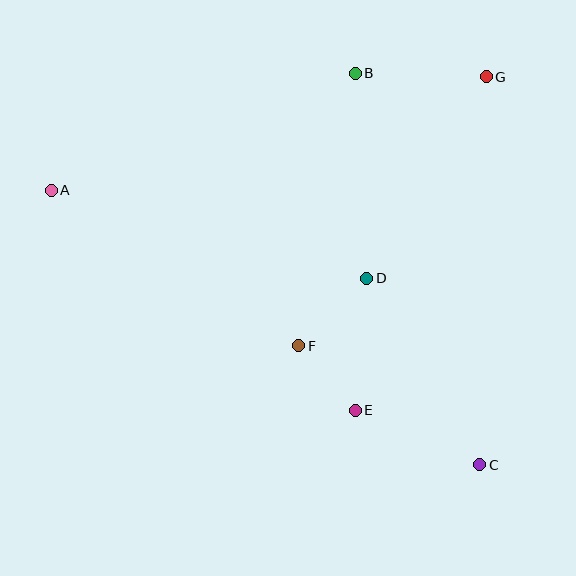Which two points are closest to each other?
Points E and F are closest to each other.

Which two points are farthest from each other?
Points A and C are farthest from each other.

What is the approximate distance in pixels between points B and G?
The distance between B and G is approximately 131 pixels.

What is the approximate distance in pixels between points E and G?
The distance between E and G is approximately 358 pixels.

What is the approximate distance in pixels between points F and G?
The distance between F and G is approximately 328 pixels.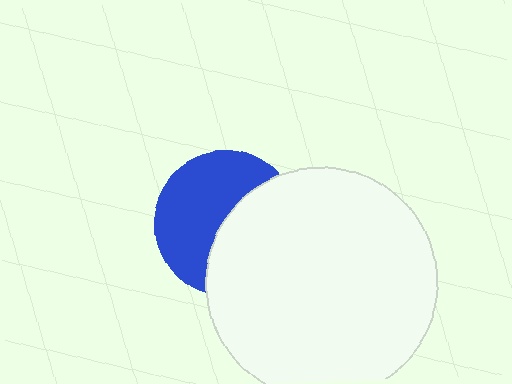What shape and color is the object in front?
The object in front is a white circle.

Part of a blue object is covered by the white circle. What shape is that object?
It is a circle.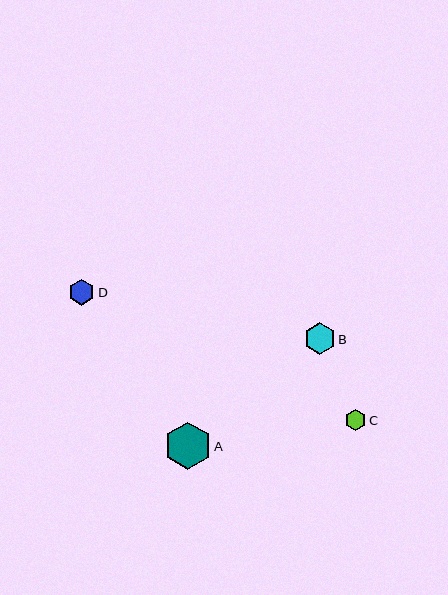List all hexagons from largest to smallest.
From largest to smallest: A, B, D, C.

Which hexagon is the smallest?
Hexagon C is the smallest with a size of approximately 21 pixels.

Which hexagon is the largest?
Hexagon A is the largest with a size of approximately 47 pixels.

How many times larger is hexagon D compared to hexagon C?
Hexagon D is approximately 1.2 times the size of hexagon C.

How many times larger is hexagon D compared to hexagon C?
Hexagon D is approximately 1.2 times the size of hexagon C.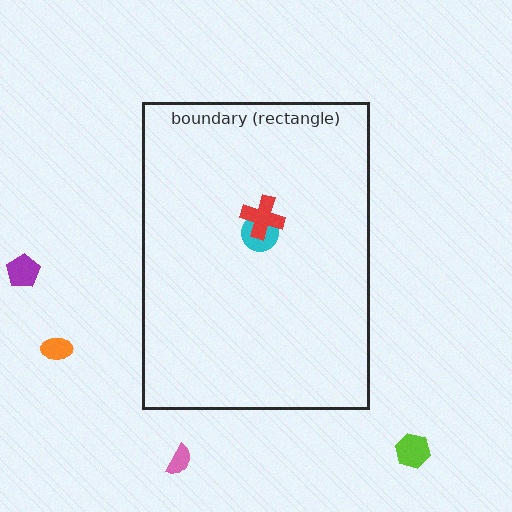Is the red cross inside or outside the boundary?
Inside.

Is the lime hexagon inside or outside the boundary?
Outside.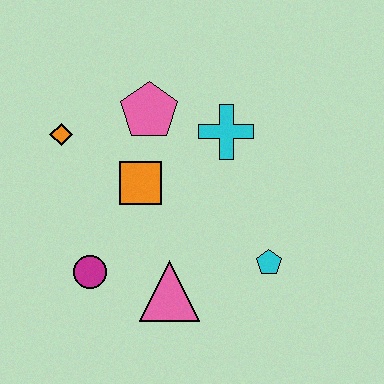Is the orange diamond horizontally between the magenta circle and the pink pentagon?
No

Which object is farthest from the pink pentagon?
The cyan pentagon is farthest from the pink pentagon.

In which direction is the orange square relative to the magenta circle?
The orange square is above the magenta circle.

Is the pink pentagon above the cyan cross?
Yes